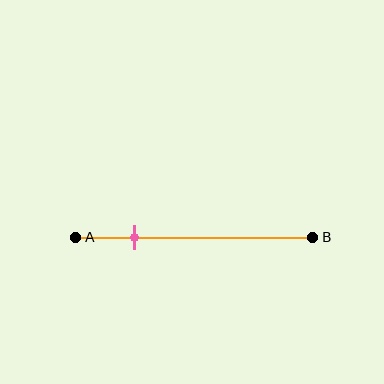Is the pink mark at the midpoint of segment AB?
No, the mark is at about 25% from A, not at the 50% midpoint.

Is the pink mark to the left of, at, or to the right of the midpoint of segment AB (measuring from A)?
The pink mark is to the left of the midpoint of segment AB.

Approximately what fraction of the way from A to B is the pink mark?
The pink mark is approximately 25% of the way from A to B.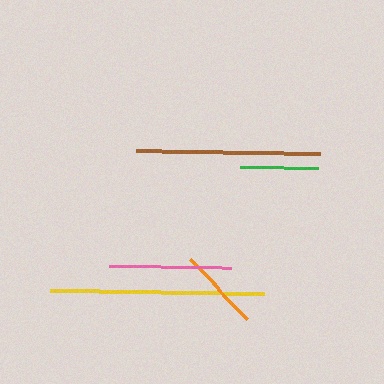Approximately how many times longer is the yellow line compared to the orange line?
The yellow line is approximately 2.6 times the length of the orange line.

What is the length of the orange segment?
The orange segment is approximately 84 pixels long.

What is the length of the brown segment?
The brown segment is approximately 183 pixels long.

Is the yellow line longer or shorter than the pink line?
The yellow line is longer than the pink line.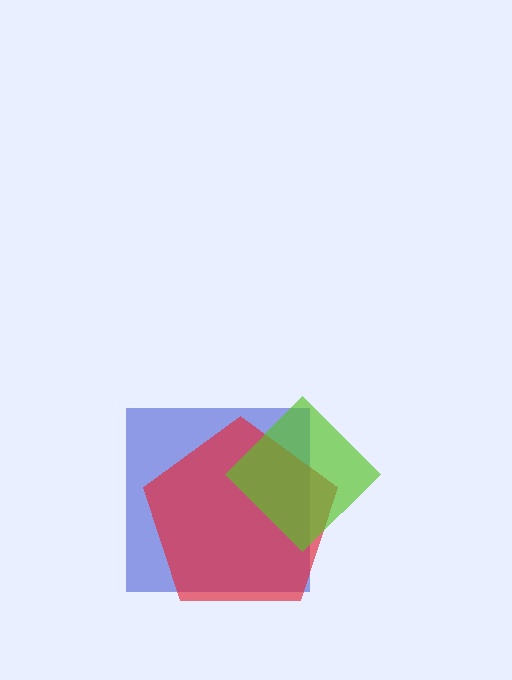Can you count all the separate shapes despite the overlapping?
Yes, there are 3 separate shapes.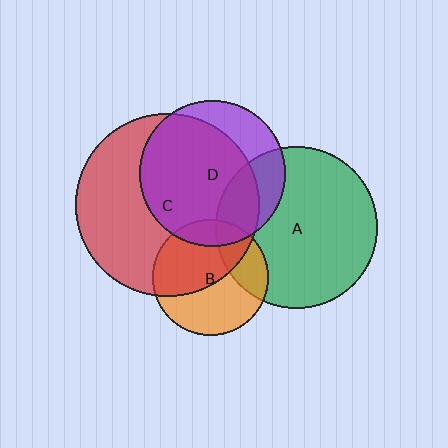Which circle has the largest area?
Circle C (red).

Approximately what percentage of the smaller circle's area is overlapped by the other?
Approximately 25%.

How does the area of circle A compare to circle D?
Approximately 1.2 times.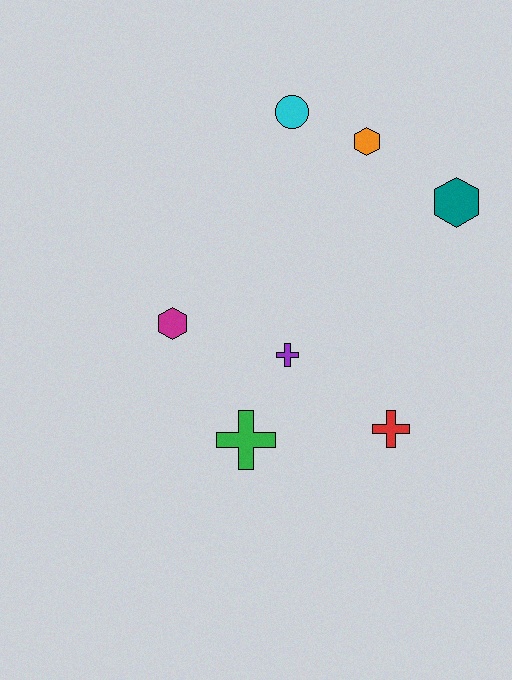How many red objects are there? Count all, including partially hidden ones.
There is 1 red object.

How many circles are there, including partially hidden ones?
There is 1 circle.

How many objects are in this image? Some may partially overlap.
There are 7 objects.